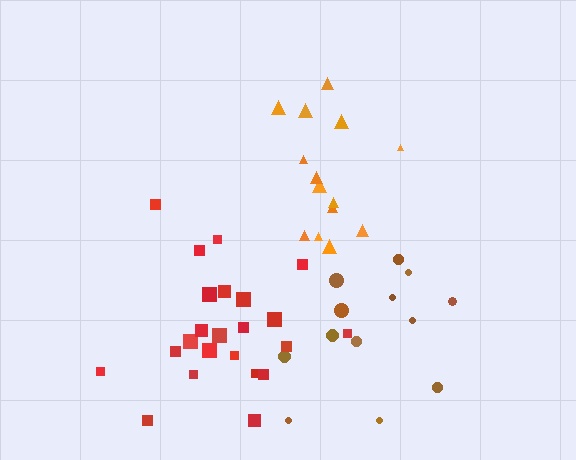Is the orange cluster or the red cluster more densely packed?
Orange.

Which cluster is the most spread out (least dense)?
Brown.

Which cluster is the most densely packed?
Orange.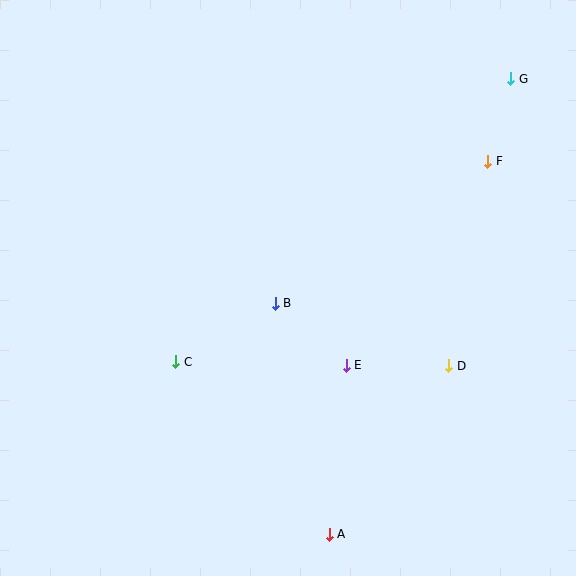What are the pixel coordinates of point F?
Point F is at (488, 161).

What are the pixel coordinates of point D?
Point D is at (449, 366).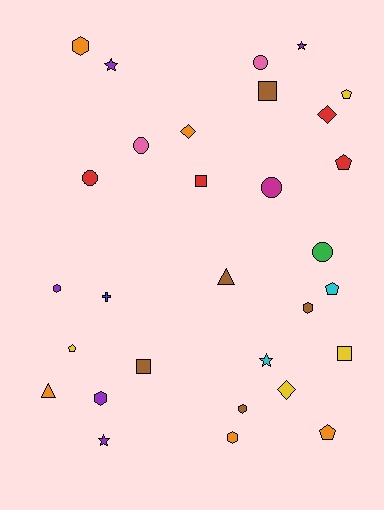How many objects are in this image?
There are 30 objects.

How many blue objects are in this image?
There is 1 blue object.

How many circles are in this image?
There are 5 circles.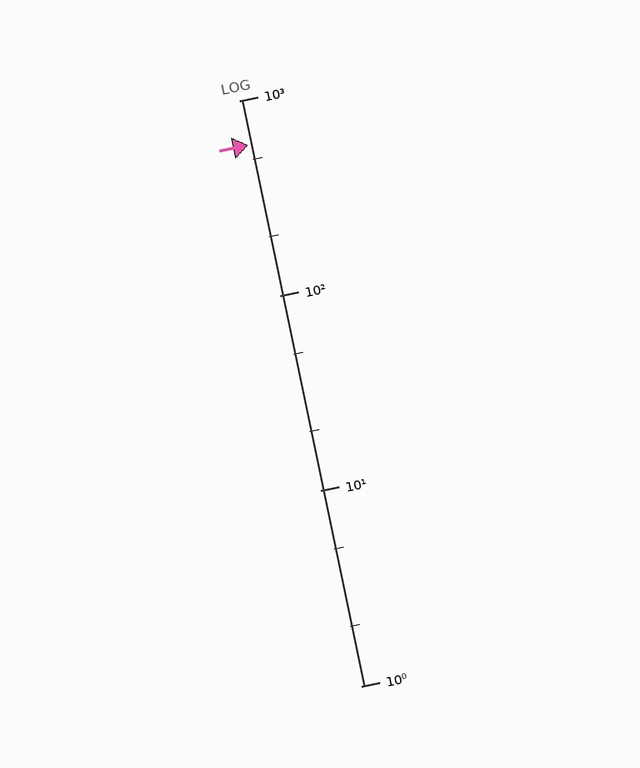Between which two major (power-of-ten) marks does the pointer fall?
The pointer is between 100 and 1000.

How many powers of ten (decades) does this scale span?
The scale spans 3 decades, from 1 to 1000.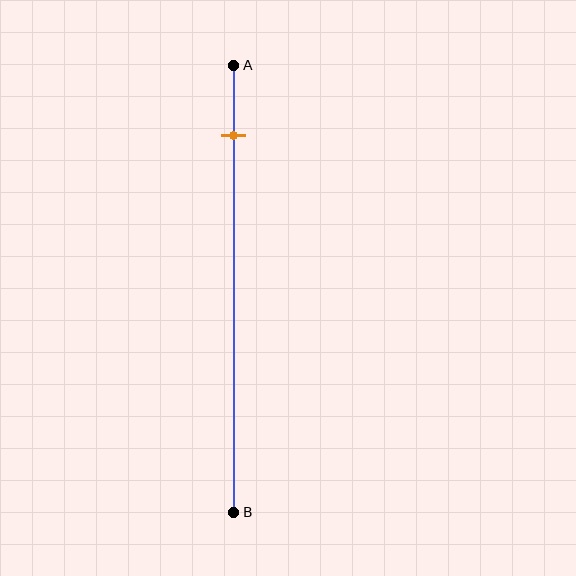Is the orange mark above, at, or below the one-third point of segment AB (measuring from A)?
The orange mark is above the one-third point of segment AB.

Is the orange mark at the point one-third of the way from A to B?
No, the mark is at about 15% from A, not at the 33% one-third point.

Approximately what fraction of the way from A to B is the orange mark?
The orange mark is approximately 15% of the way from A to B.